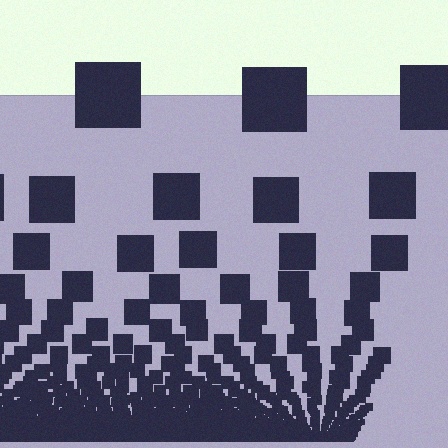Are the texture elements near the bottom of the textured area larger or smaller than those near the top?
Smaller. The gradient is inverted — elements near the bottom are smaller and denser.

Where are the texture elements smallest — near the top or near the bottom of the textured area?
Near the bottom.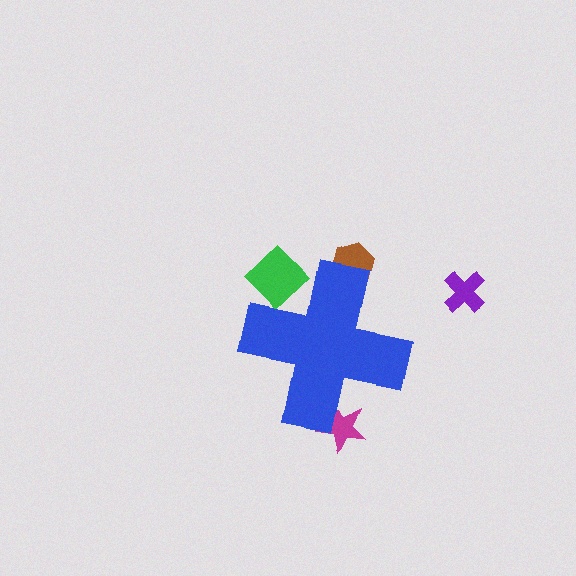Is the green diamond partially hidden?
Yes, the green diamond is partially hidden behind the blue cross.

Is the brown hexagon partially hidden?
Yes, the brown hexagon is partially hidden behind the blue cross.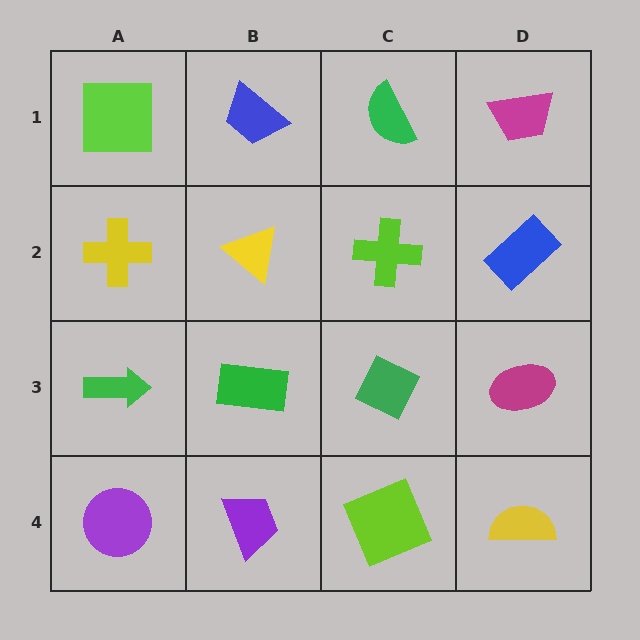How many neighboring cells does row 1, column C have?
3.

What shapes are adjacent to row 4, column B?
A green rectangle (row 3, column B), a purple circle (row 4, column A), a lime square (row 4, column C).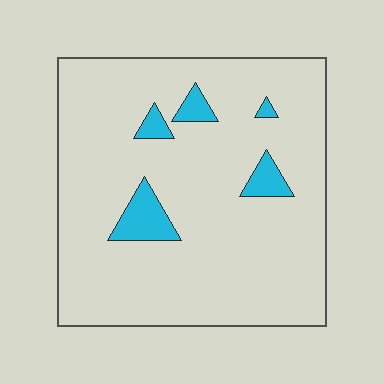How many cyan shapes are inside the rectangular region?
5.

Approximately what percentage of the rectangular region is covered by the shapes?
Approximately 10%.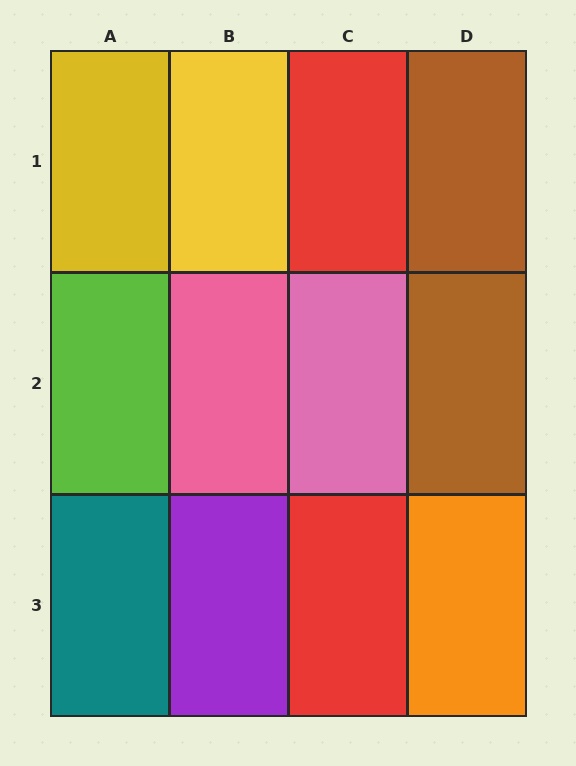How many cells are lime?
1 cell is lime.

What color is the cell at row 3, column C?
Red.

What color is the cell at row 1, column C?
Red.